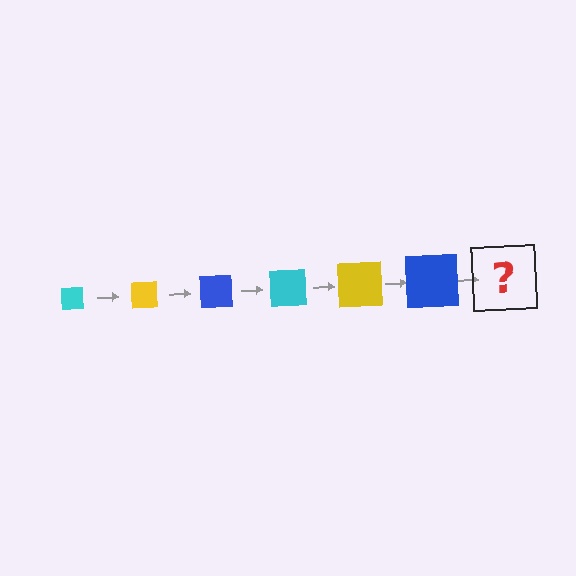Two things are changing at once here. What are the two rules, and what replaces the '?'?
The two rules are that the square grows larger each step and the color cycles through cyan, yellow, and blue. The '?' should be a cyan square, larger than the previous one.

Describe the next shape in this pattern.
It should be a cyan square, larger than the previous one.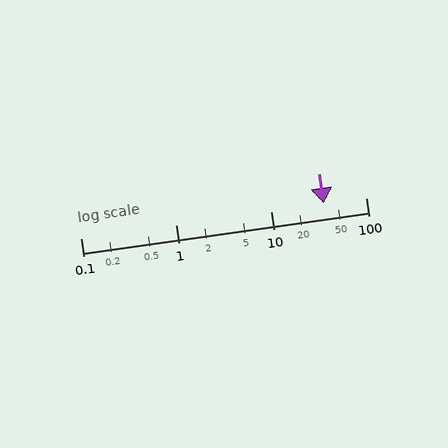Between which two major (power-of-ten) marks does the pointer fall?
The pointer is between 10 and 100.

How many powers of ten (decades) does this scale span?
The scale spans 3 decades, from 0.1 to 100.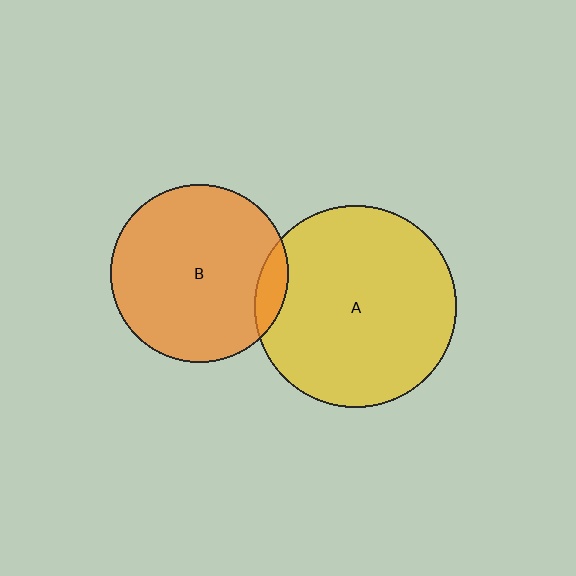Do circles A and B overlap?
Yes.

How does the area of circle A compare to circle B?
Approximately 1.3 times.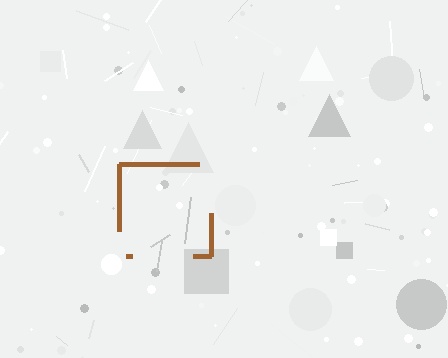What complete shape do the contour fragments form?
The contour fragments form a square.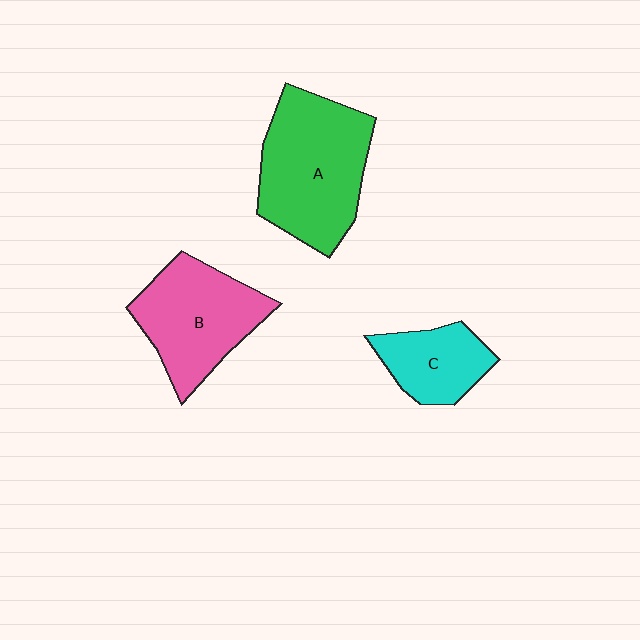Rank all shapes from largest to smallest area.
From largest to smallest: A (green), B (pink), C (cyan).